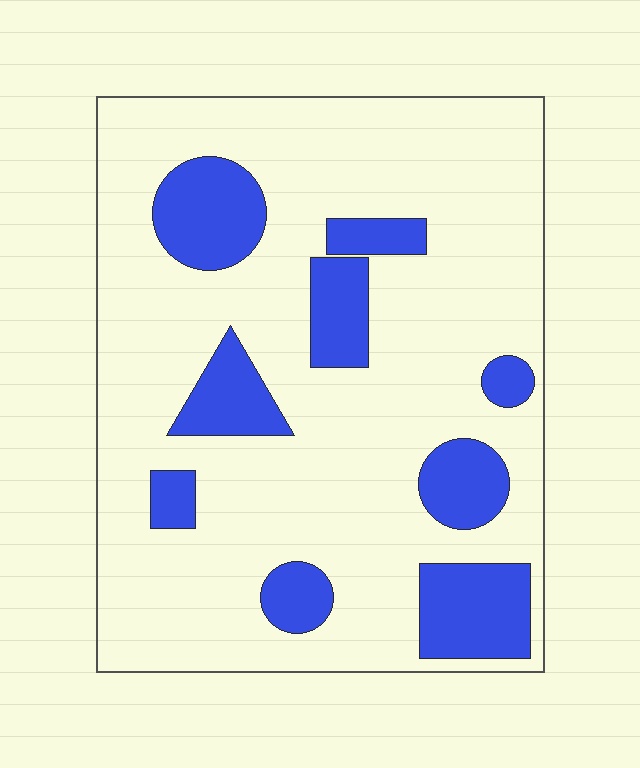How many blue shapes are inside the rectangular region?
9.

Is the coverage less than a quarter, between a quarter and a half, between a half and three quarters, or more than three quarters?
Less than a quarter.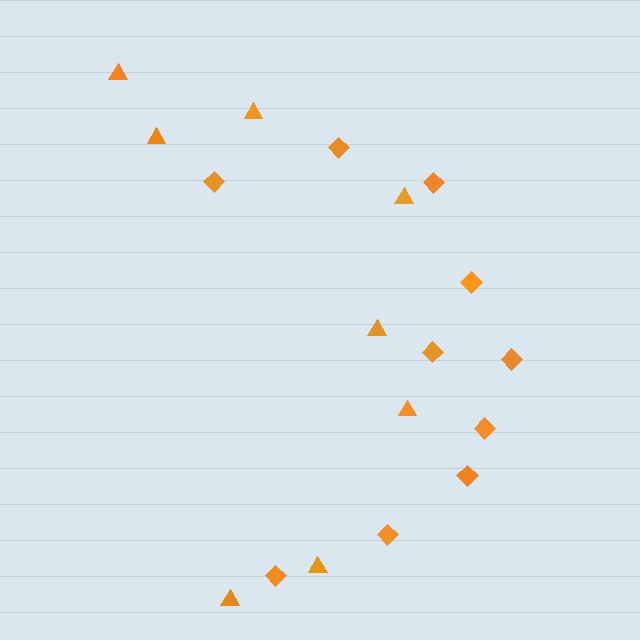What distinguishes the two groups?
There are 2 groups: one group of diamonds (10) and one group of triangles (8).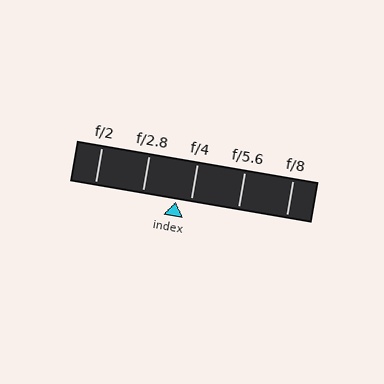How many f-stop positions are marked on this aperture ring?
There are 5 f-stop positions marked.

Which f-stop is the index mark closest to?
The index mark is closest to f/4.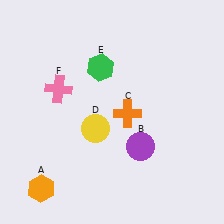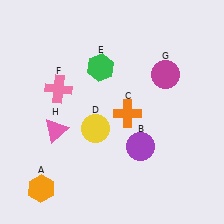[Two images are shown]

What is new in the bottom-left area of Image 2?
A pink triangle (H) was added in the bottom-left area of Image 2.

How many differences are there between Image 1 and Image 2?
There are 2 differences between the two images.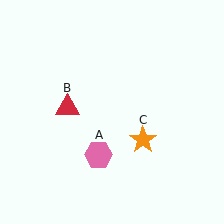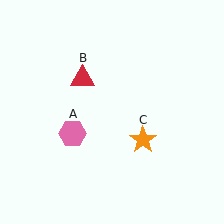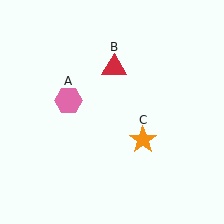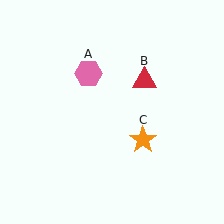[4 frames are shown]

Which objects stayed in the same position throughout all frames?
Orange star (object C) remained stationary.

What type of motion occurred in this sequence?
The pink hexagon (object A), red triangle (object B) rotated clockwise around the center of the scene.